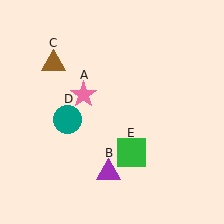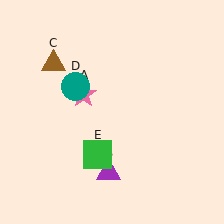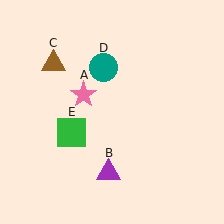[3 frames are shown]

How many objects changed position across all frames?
2 objects changed position: teal circle (object D), green square (object E).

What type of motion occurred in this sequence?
The teal circle (object D), green square (object E) rotated clockwise around the center of the scene.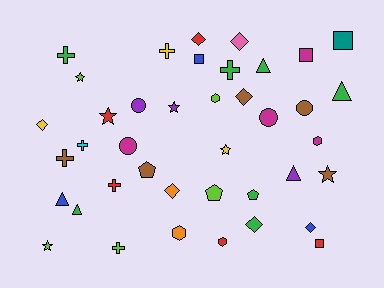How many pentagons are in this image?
There are 3 pentagons.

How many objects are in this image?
There are 40 objects.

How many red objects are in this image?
There are 5 red objects.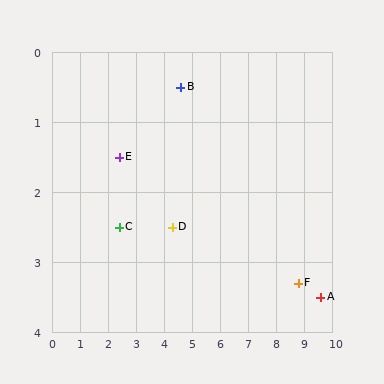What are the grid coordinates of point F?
Point F is at approximately (8.8, 3.3).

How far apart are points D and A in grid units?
Points D and A are about 5.4 grid units apart.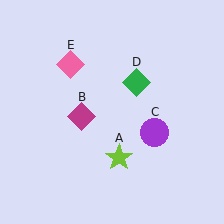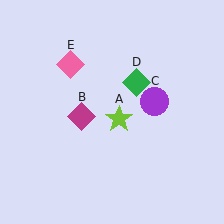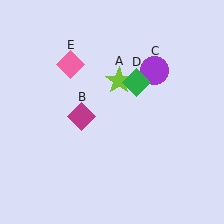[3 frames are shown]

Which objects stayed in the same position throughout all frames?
Magenta diamond (object B) and green diamond (object D) and pink diamond (object E) remained stationary.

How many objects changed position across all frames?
2 objects changed position: lime star (object A), purple circle (object C).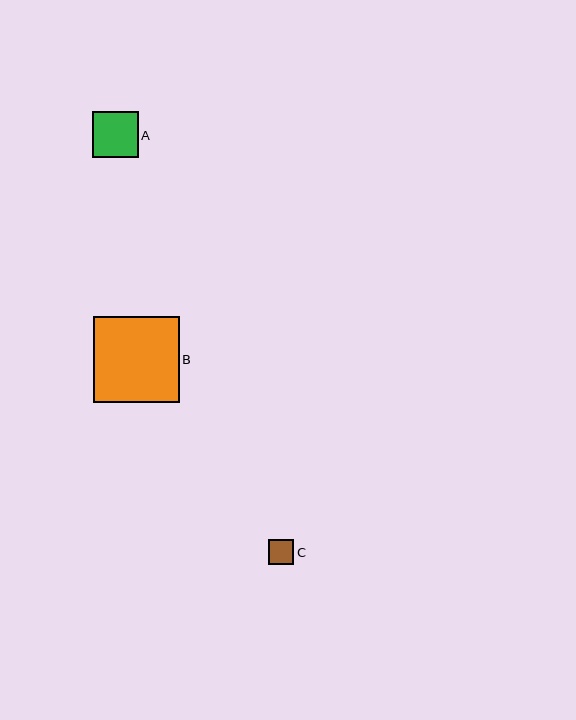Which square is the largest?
Square B is the largest with a size of approximately 86 pixels.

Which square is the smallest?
Square C is the smallest with a size of approximately 26 pixels.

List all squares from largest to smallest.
From largest to smallest: B, A, C.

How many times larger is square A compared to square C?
Square A is approximately 1.8 times the size of square C.